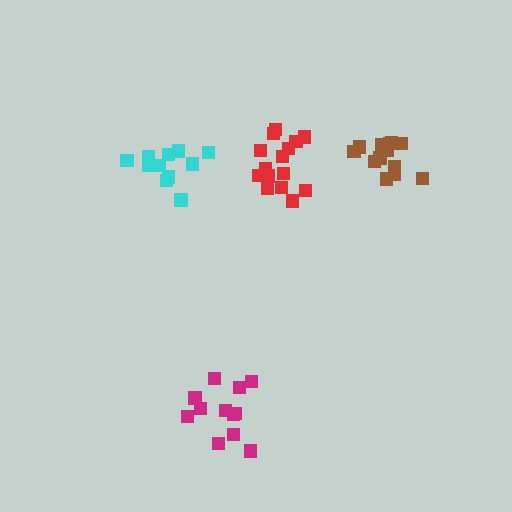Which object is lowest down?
The magenta cluster is bottommost.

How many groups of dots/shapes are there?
There are 4 groups.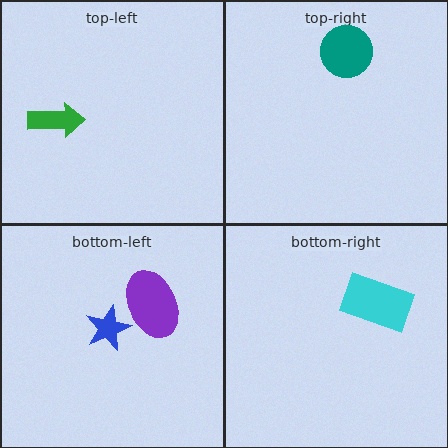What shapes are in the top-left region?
The green arrow.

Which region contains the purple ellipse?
The bottom-left region.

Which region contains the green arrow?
The top-left region.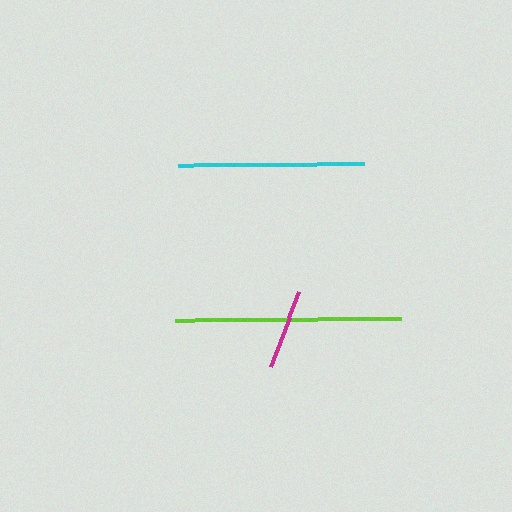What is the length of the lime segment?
The lime segment is approximately 226 pixels long.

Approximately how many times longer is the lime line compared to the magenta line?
The lime line is approximately 2.8 times the length of the magenta line.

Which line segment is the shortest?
The magenta line is the shortest at approximately 81 pixels.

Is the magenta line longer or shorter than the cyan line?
The cyan line is longer than the magenta line.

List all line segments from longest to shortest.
From longest to shortest: lime, cyan, magenta.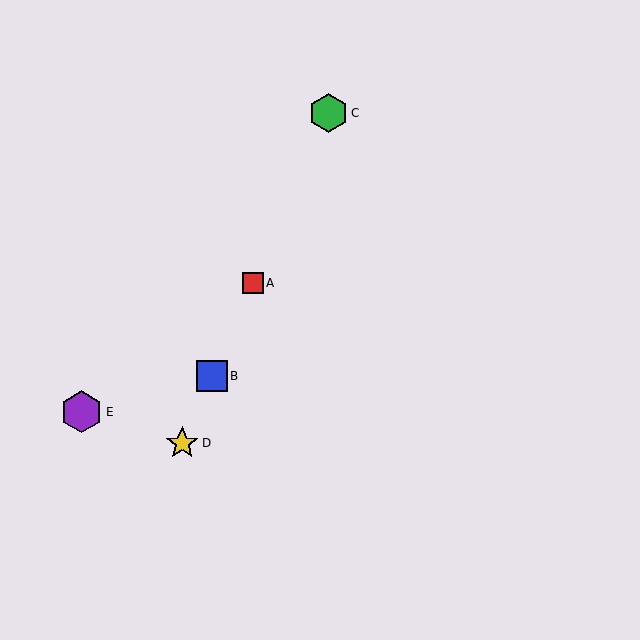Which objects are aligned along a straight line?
Objects A, B, C, D are aligned along a straight line.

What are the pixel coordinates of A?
Object A is at (253, 283).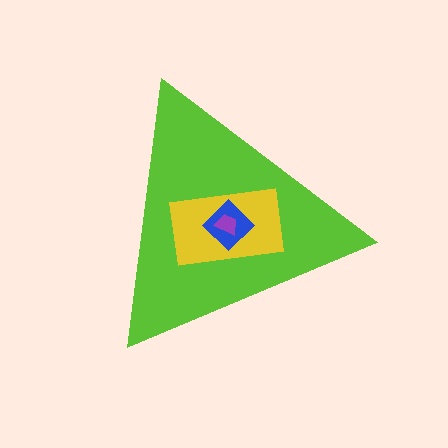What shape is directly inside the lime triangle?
The yellow rectangle.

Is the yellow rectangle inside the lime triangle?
Yes.